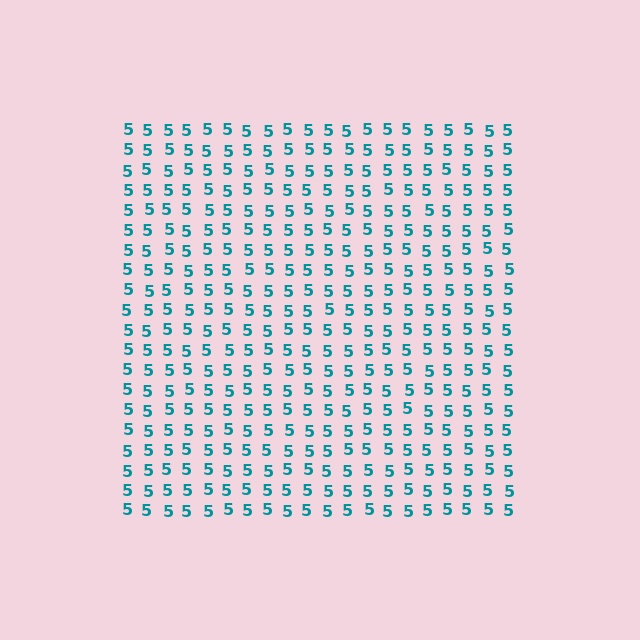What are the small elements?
The small elements are digit 5's.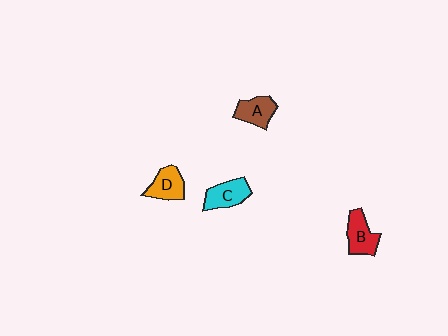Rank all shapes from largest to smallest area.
From largest to smallest: B (red), C (cyan), D (orange), A (brown).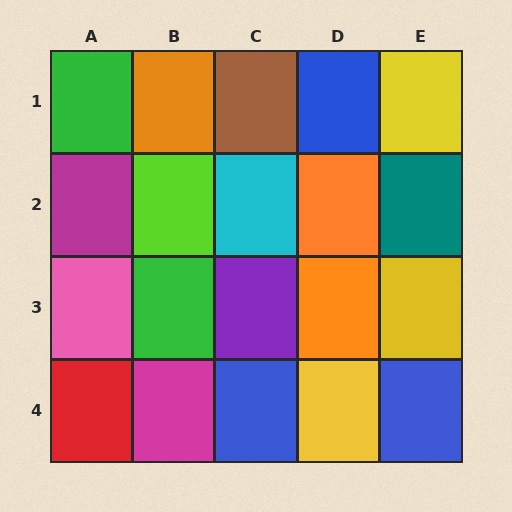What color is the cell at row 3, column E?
Yellow.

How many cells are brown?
1 cell is brown.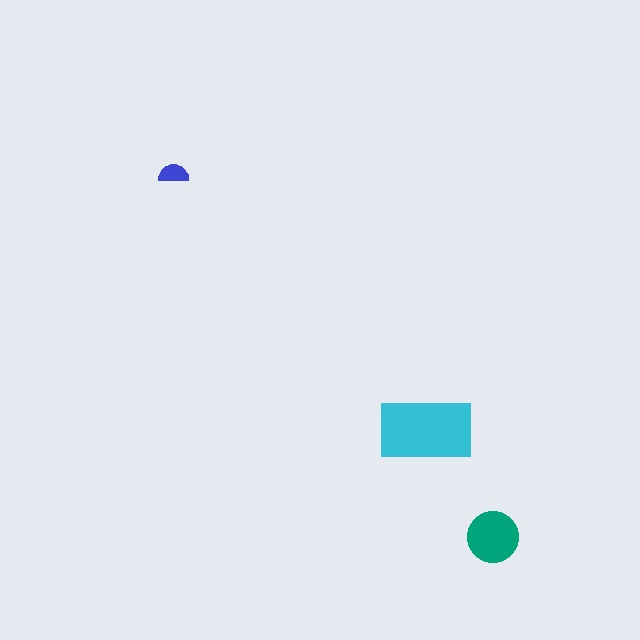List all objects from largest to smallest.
The cyan rectangle, the teal circle, the blue semicircle.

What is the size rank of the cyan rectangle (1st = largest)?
1st.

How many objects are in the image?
There are 3 objects in the image.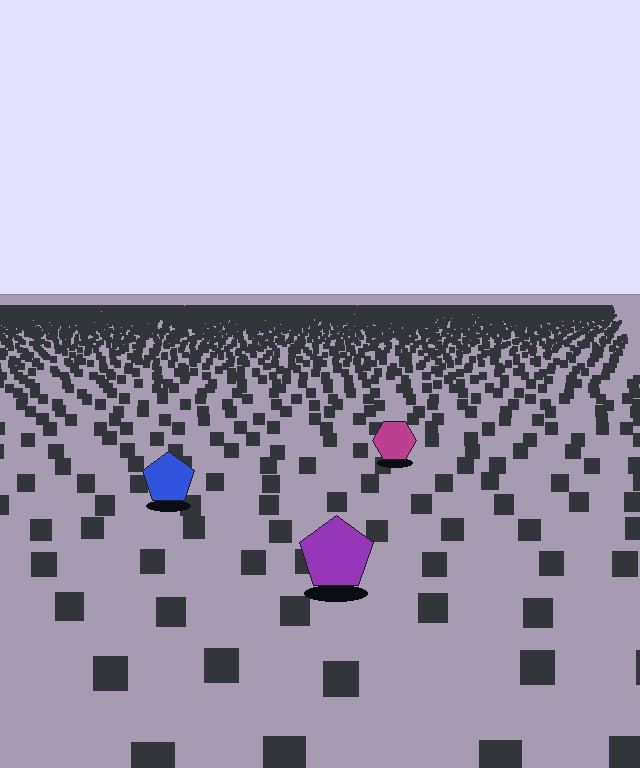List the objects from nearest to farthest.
From nearest to farthest: the purple pentagon, the blue pentagon, the magenta hexagon.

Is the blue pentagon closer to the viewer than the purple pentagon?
No. The purple pentagon is closer — you can tell from the texture gradient: the ground texture is coarser near it.